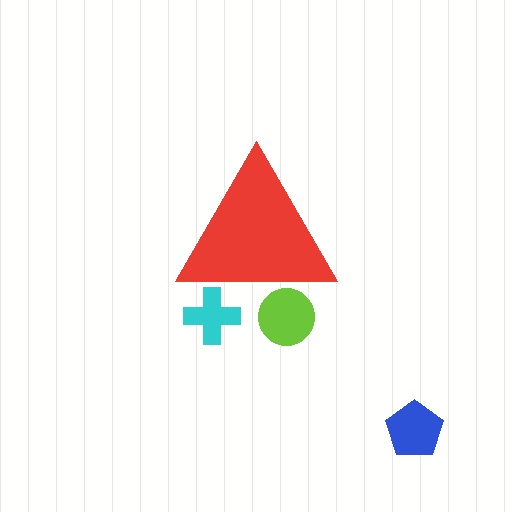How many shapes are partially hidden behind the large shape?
2 shapes are partially hidden.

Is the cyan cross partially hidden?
Yes, the cyan cross is partially hidden behind the red triangle.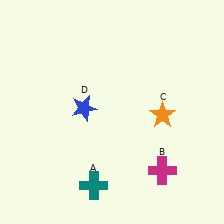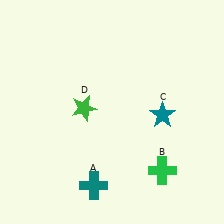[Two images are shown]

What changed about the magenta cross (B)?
In Image 1, B is magenta. In Image 2, it changed to green.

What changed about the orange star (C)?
In Image 1, C is orange. In Image 2, it changed to teal.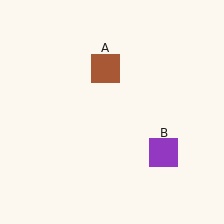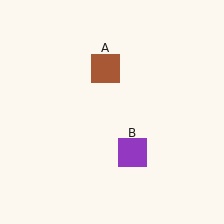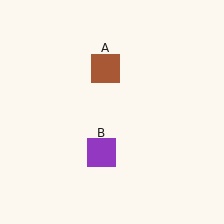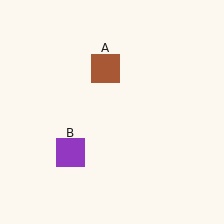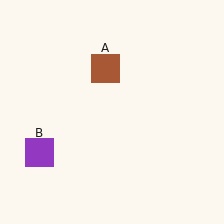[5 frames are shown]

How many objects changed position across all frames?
1 object changed position: purple square (object B).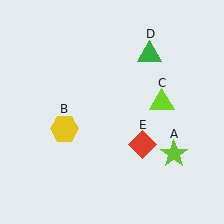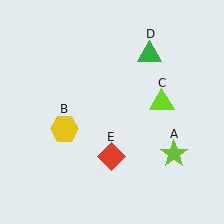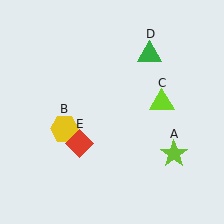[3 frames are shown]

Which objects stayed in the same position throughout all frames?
Lime star (object A) and yellow hexagon (object B) and lime triangle (object C) and green triangle (object D) remained stationary.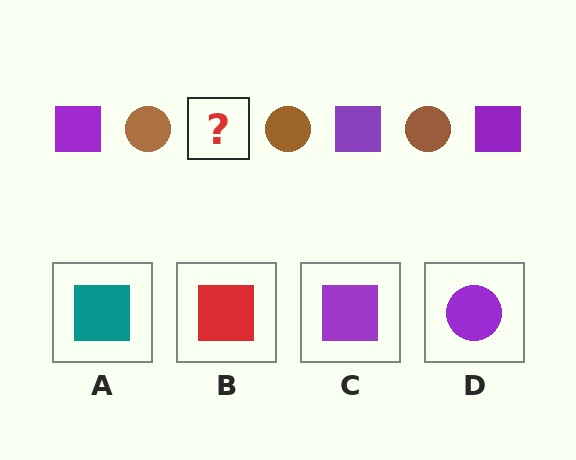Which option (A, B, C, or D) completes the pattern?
C.